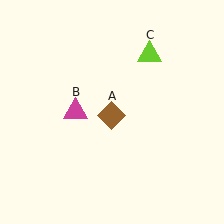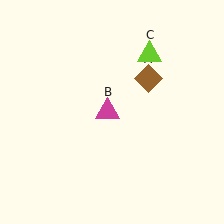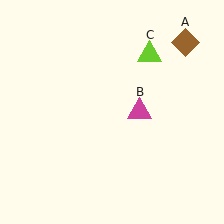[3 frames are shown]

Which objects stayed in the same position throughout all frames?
Lime triangle (object C) remained stationary.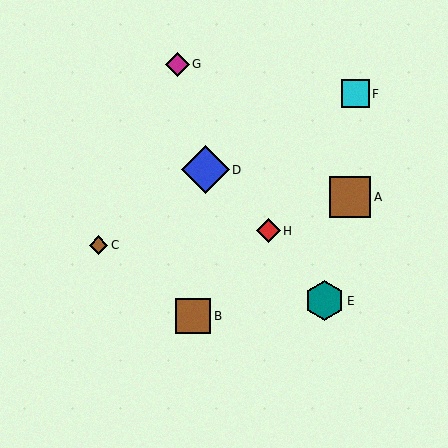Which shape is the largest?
The blue diamond (labeled D) is the largest.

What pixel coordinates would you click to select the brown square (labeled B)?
Click at (193, 316) to select the brown square B.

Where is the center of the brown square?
The center of the brown square is at (193, 316).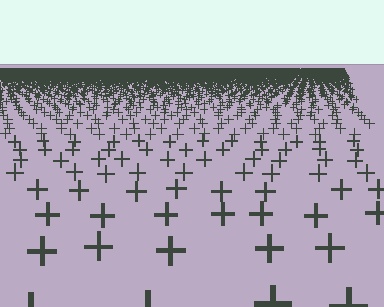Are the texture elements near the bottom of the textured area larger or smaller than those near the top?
Larger. Near the bottom, elements are closer to the viewer and appear at a bigger on-screen size.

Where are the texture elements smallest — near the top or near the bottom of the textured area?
Near the top.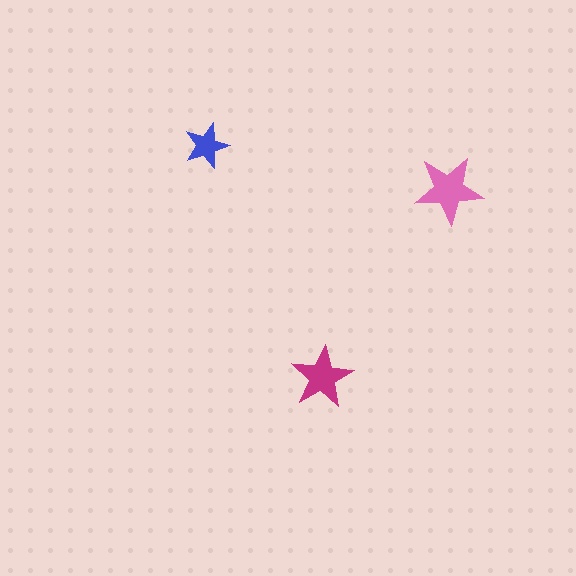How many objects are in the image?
There are 3 objects in the image.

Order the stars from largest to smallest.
the pink one, the magenta one, the blue one.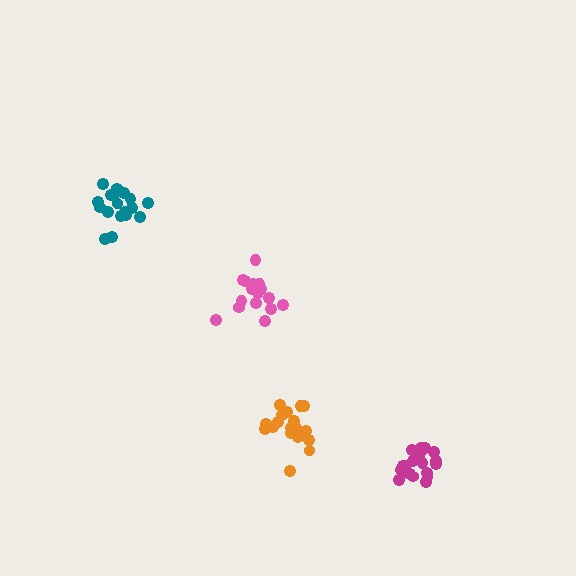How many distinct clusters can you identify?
There are 4 distinct clusters.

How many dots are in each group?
Group 1: 17 dots, Group 2: 18 dots, Group 3: 18 dots, Group 4: 20 dots (73 total).